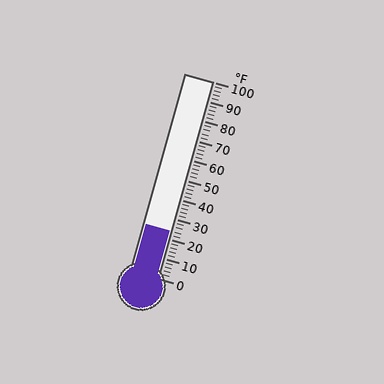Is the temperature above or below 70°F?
The temperature is below 70°F.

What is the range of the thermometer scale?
The thermometer scale ranges from 0°F to 100°F.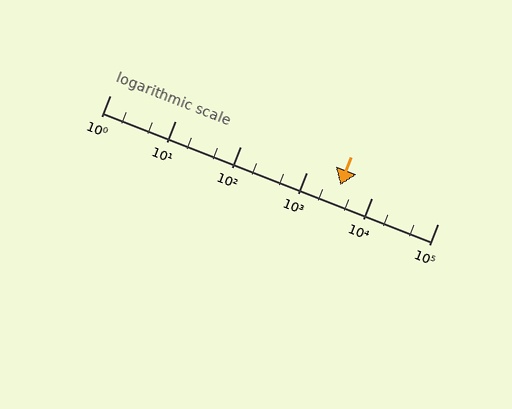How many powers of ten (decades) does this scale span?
The scale spans 5 decades, from 1 to 100000.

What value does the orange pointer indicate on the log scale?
The pointer indicates approximately 3300.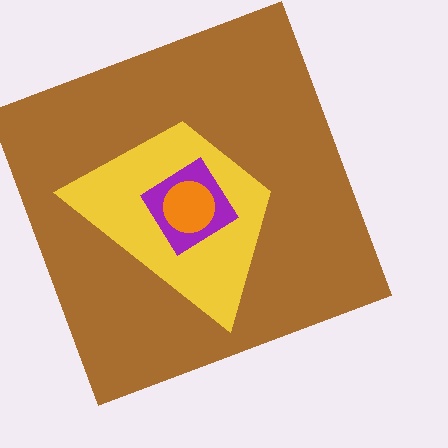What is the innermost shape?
The orange circle.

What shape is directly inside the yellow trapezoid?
The purple diamond.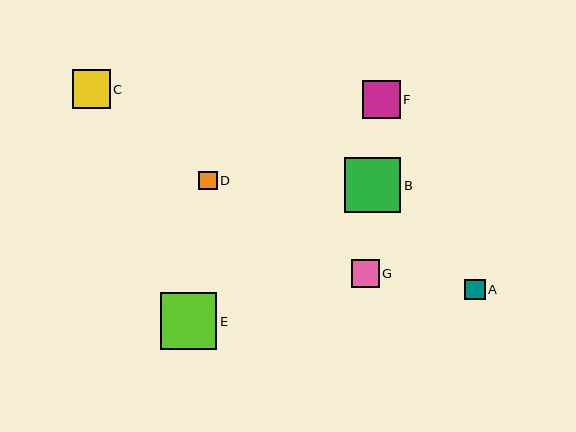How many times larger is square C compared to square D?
Square C is approximately 2.1 times the size of square D.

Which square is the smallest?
Square D is the smallest with a size of approximately 18 pixels.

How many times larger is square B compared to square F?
Square B is approximately 1.5 times the size of square F.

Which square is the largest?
Square E is the largest with a size of approximately 56 pixels.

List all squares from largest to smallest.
From largest to smallest: E, B, C, F, G, A, D.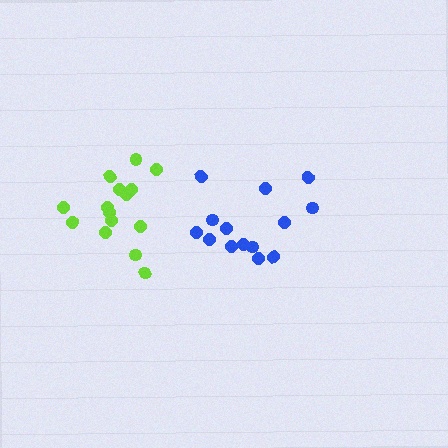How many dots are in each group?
Group 1: 14 dots, Group 2: 16 dots (30 total).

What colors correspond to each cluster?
The clusters are colored: blue, lime.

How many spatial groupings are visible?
There are 2 spatial groupings.